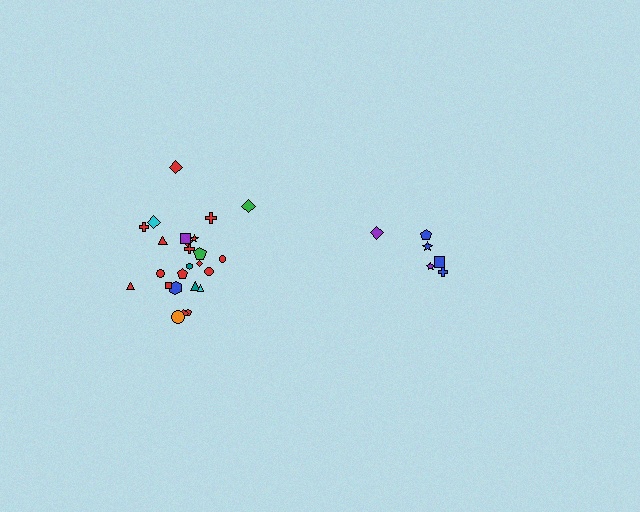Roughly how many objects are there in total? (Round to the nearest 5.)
Roughly 30 objects in total.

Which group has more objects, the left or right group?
The left group.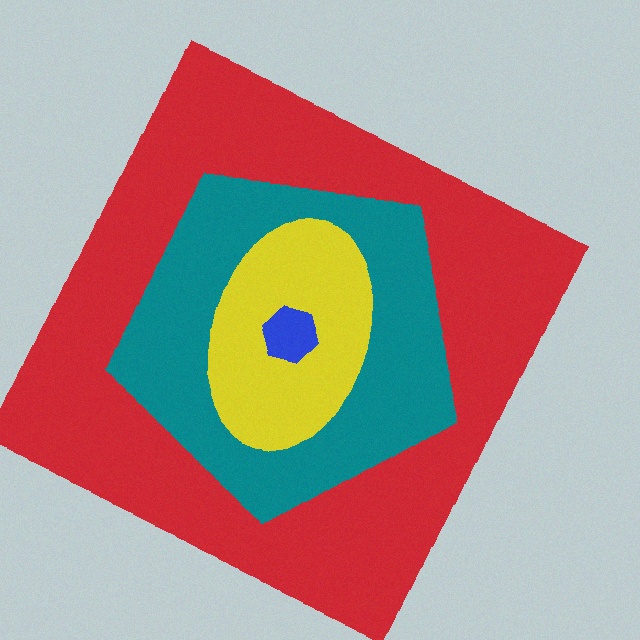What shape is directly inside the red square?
The teal pentagon.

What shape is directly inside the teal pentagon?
The yellow ellipse.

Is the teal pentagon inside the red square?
Yes.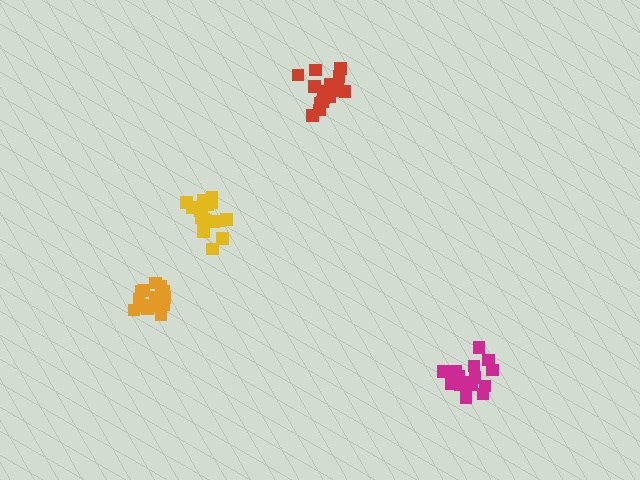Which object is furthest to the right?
The magenta cluster is rightmost.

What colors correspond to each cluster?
The clusters are colored: magenta, orange, red, yellow.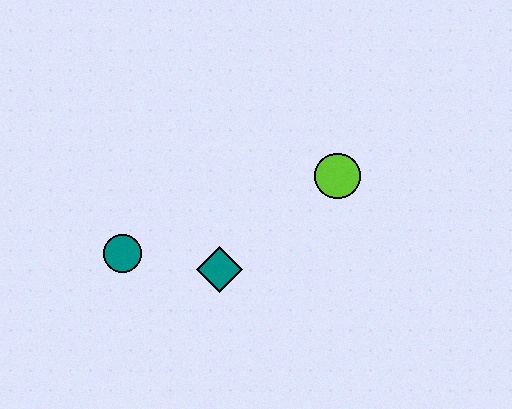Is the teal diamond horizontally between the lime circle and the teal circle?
Yes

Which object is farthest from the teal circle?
The lime circle is farthest from the teal circle.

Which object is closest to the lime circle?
The teal diamond is closest to the lime circle.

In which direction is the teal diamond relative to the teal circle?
The teal diamond is to the right of the teal circle.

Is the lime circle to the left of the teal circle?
No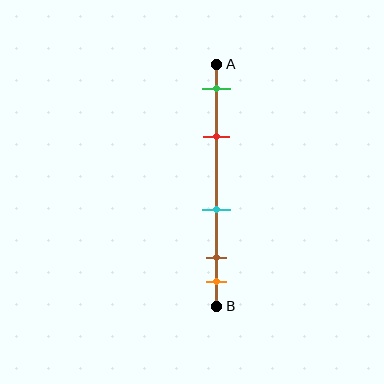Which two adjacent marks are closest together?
The brown and orange marks are the closest adjacent pair.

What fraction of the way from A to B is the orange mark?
The orange mark is approximately 90% (0.9) of the way from A to B.